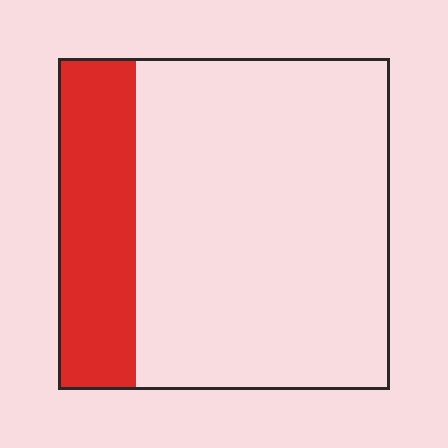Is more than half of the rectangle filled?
No.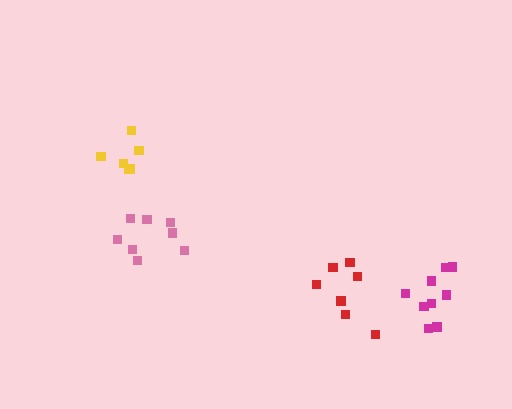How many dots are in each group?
Group 1: 8 dots, Group 2: 7 dots, Group 3: 6 dots, Group 4: 9 dots (30 total).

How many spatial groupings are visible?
There are 4 spatial groupings.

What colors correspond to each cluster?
The clusters are colored: pink, red, yellow, magenta.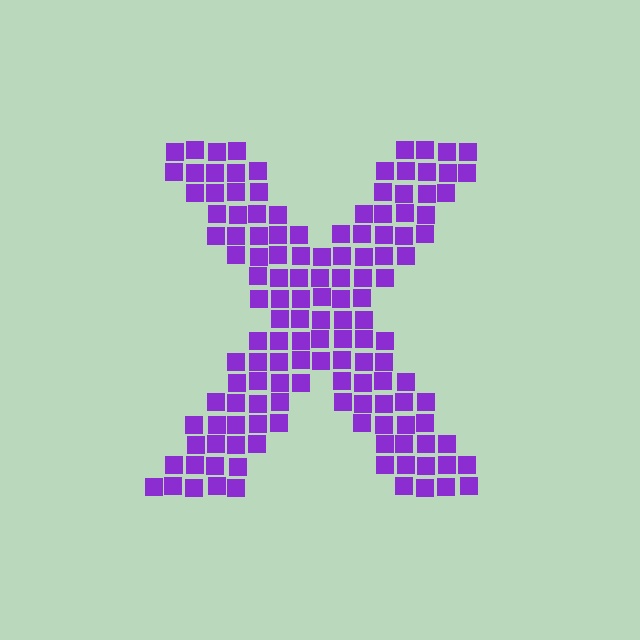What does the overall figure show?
The overall figure shows the letter X.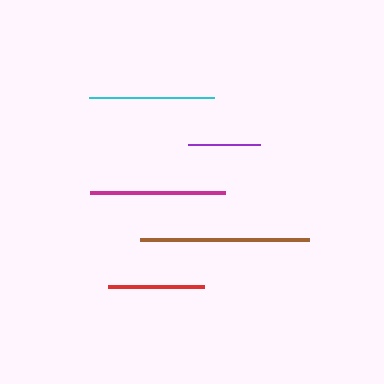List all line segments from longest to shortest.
From longest to shortest: brown, magenta, cyan, red, purple.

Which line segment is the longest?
The brown line is the longest at approximately 169 pixels.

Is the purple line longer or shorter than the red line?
The red line is longer than the purple line.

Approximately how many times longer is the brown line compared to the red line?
The brown line is approximately 1.8 times the length of the red line.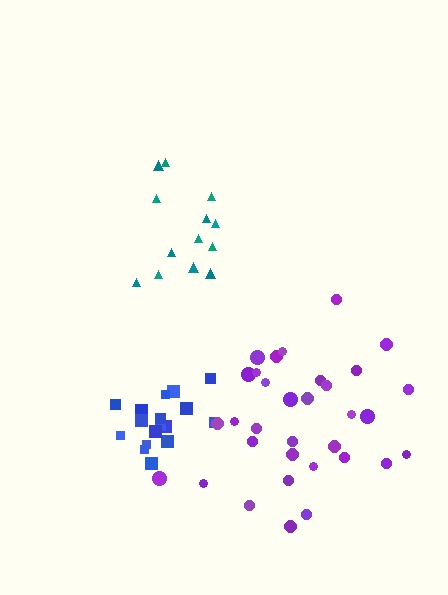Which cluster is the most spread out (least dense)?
Teal.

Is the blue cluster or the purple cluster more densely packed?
Blue.